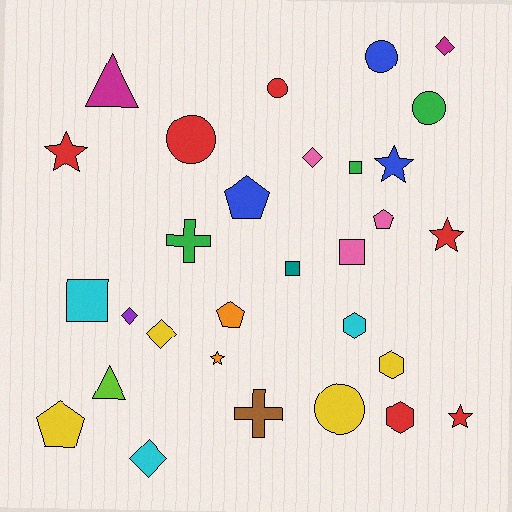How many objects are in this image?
There are 30 objects.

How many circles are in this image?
There are 5 circles.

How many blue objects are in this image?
There are 3 blue objects.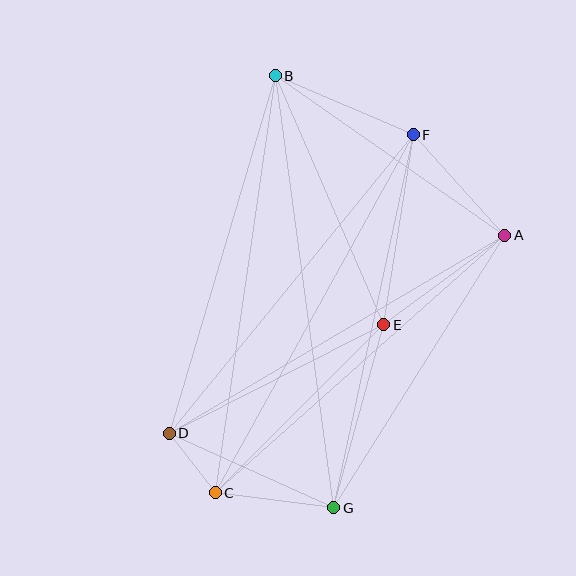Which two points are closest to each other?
Points C and D are closest to each other.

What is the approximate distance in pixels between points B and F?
The distance between B and F is approximately 150 pixels.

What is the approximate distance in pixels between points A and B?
The distance between A and B is approximately 280 pixels.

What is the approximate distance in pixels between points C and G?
The distance between C and G is approximately 120 pixels.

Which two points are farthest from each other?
Points B and G are farthest from each other.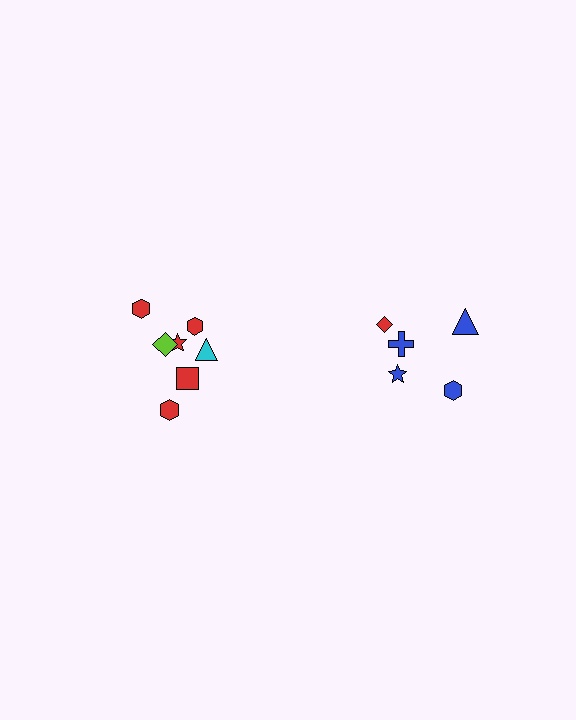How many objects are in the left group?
There are 7 objects.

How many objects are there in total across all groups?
There are 12 objects.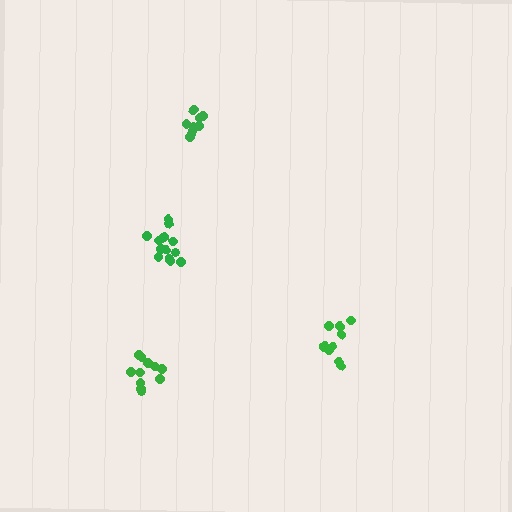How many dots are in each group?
Group 1: 11 dots, Group 2: 10 dots, Group 3: 10 dots, Group 4: 14 dots (45 total).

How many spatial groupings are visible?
There are 4 spatial groupings.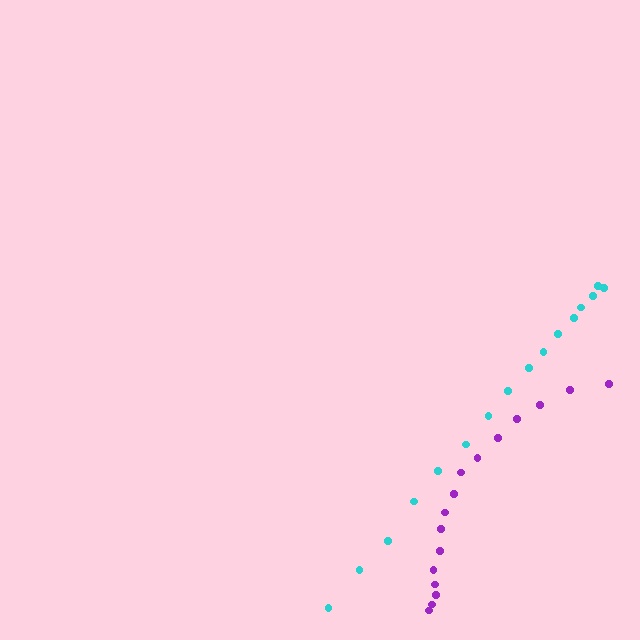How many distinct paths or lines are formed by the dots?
There are 2 distinct paths.